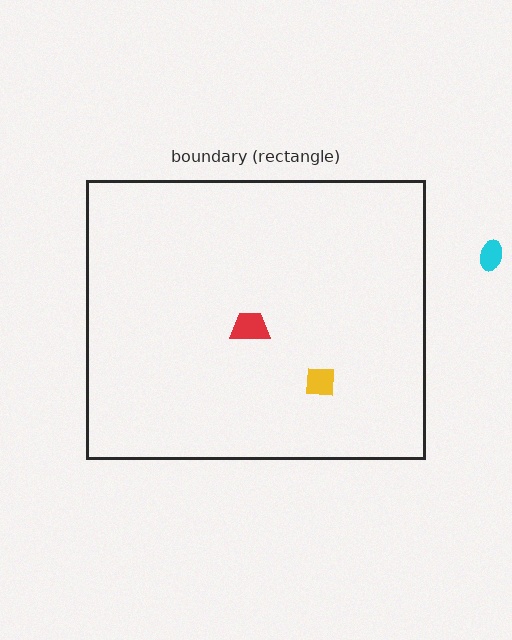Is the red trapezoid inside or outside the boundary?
Inside.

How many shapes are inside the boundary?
2 inside, 1 outside.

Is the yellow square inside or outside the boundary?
Inside.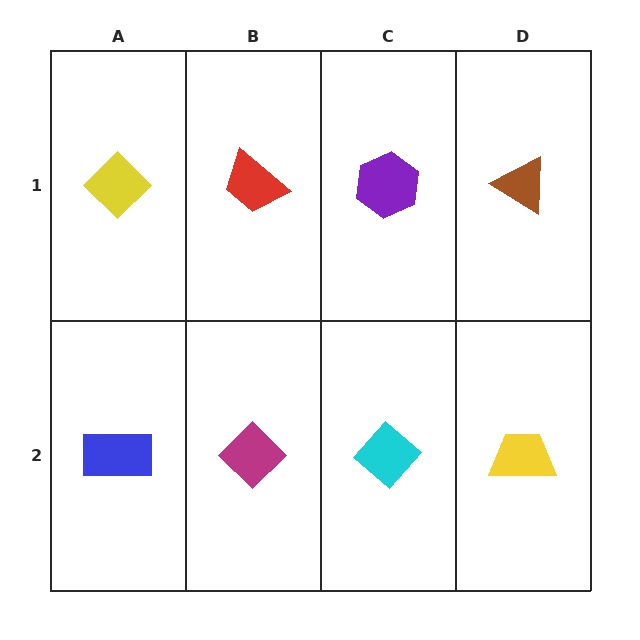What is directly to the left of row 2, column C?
A magenta diamond.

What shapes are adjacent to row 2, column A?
A yellow diamond (row 1, column A), a magenta diamond (row 2, column B).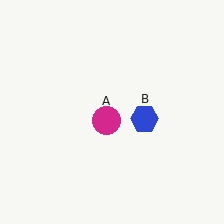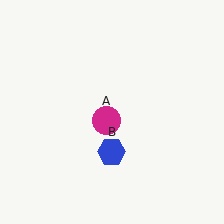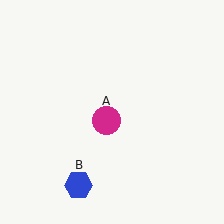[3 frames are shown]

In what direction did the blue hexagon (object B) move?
The blue hexagon (object B) moved down and to the left.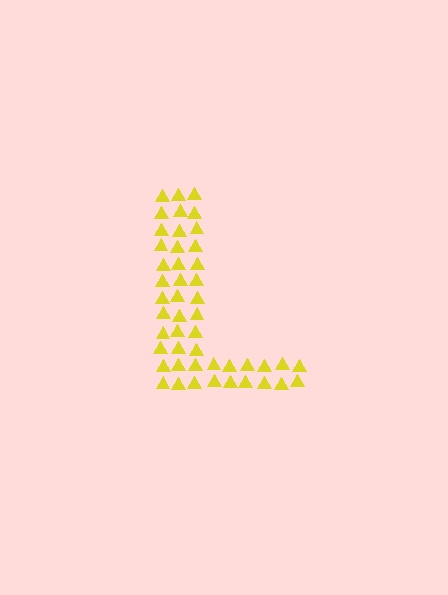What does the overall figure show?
The overall figure shows the letter L.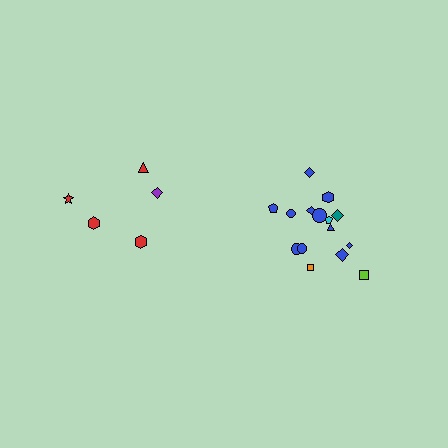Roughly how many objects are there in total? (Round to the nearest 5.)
Roughly 20 objects in total.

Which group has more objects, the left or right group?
The right group.